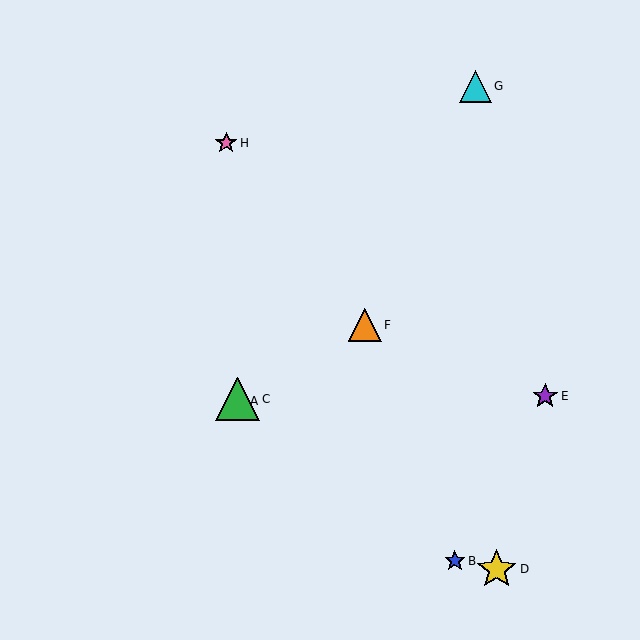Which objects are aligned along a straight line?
Objects A, C, G are aligned along a straight line.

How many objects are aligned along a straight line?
3 objects (A, C, G) are aligned along a straight line.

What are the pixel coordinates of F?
Object F is at (365, 325).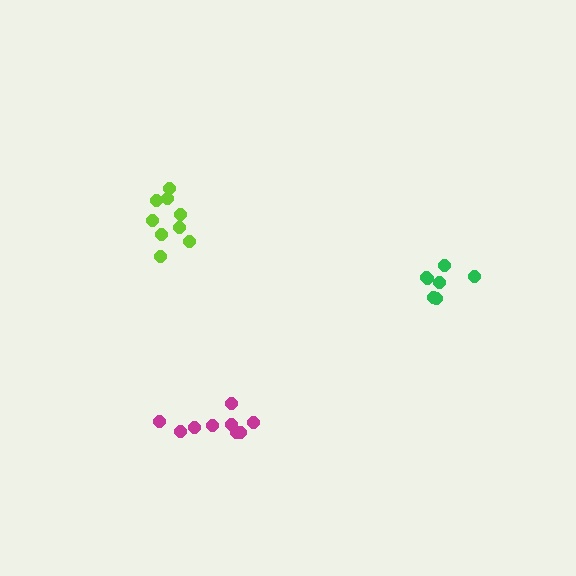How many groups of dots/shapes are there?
There are 3 groups.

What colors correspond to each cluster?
The clusters are colored: magenta, green, lime.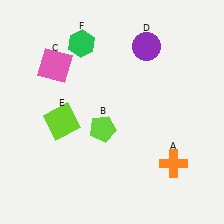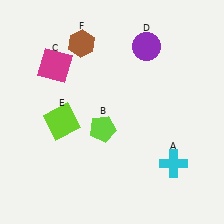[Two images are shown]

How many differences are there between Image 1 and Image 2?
There are 3 differences between the two images.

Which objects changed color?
A changed from orange to cyan. C changed from pink to magenta. F changed from green to brown.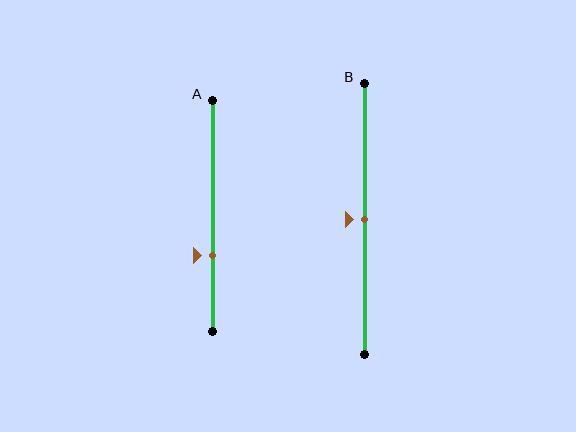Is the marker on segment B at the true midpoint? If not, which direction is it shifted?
Yes, the marker on segment B is at the true midpoint.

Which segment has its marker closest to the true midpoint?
Segment B has its marker closest to the true midpoint.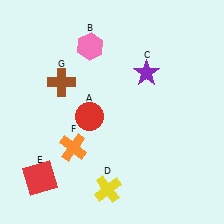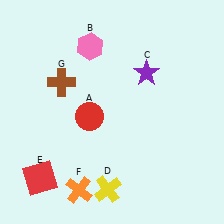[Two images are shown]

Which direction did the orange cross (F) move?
The orange cross (F) moved down.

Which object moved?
The orange cross (F) moved down.